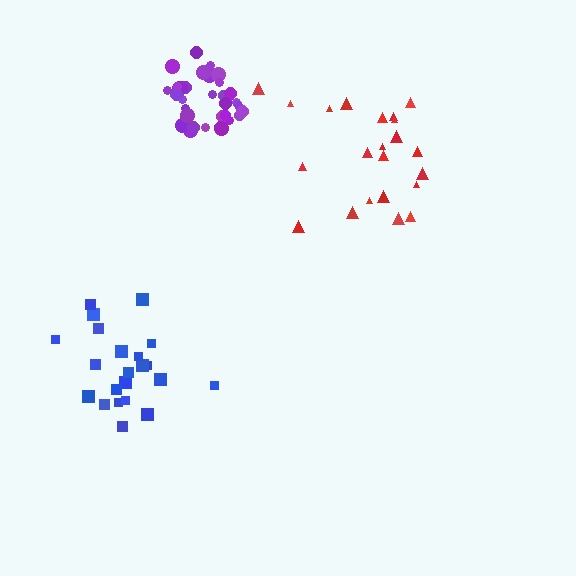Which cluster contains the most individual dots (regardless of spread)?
Purple (34).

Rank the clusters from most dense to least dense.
purple, blue, red.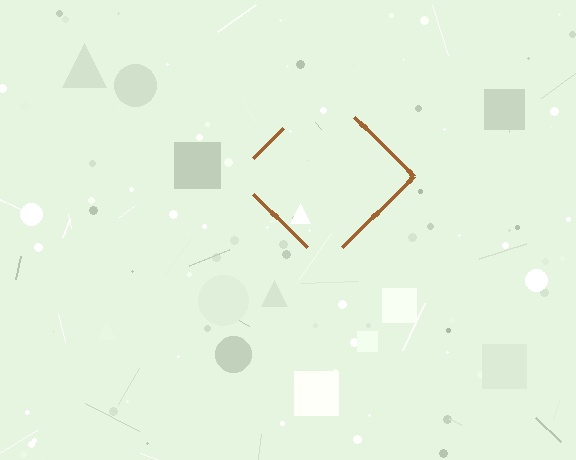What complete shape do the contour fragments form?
The contour fragments form a diamond.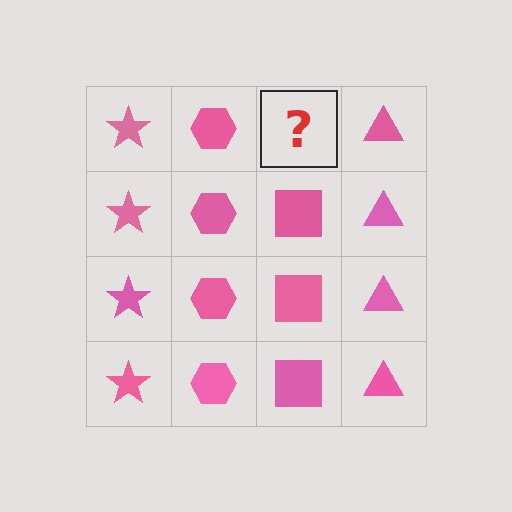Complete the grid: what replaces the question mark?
The question mark should be replaced with a pink square.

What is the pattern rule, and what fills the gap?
The rule is that each column has a consistent shape. The gap should be filled with a pink square.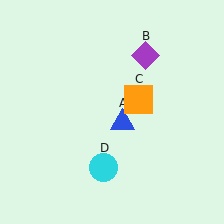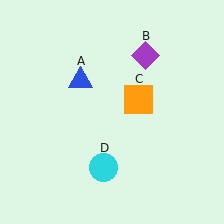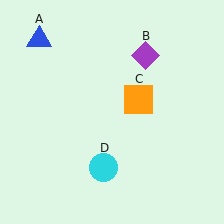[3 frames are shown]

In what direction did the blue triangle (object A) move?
The blue triangle (object A) moved up and to the left.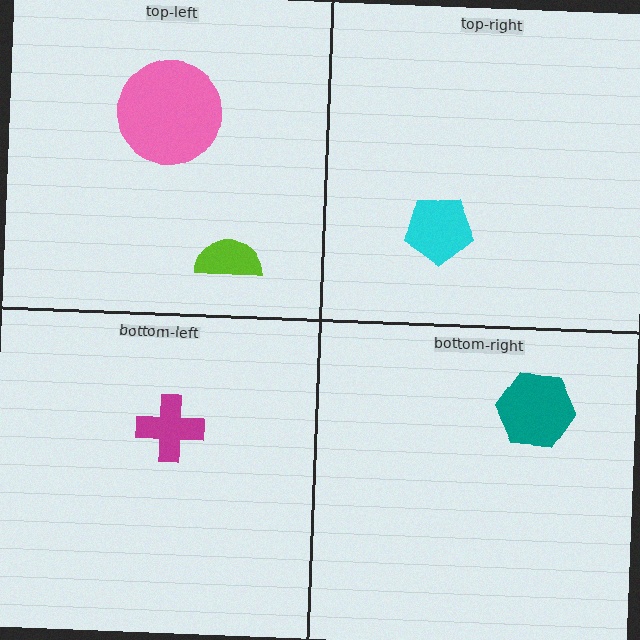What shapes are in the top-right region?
The cyan pentagon.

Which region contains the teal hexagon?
The bottom-right region.